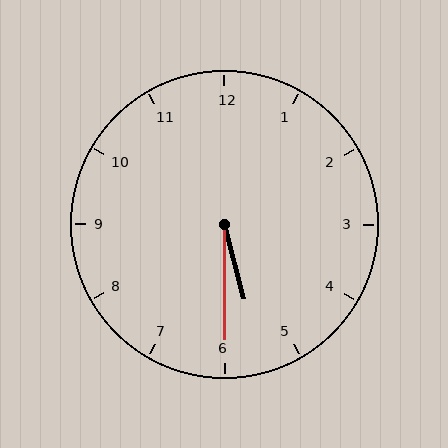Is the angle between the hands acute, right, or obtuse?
It is acute.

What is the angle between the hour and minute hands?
Approximately 15 degrees.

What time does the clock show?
5:30.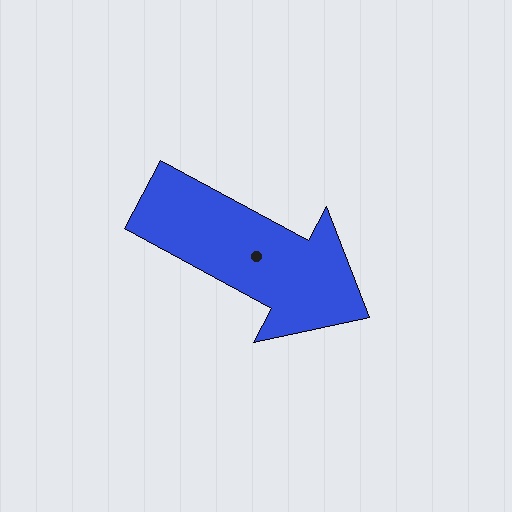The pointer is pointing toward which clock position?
Roughly 4 o'clock.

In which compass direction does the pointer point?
Southeast.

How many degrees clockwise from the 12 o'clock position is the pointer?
Approximately 118 degrees.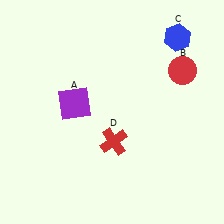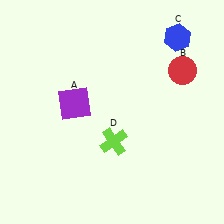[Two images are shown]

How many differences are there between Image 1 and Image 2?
There is 1 difference between the two images.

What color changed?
The cross (D) changed from red in Image 1 to lime in Image 2.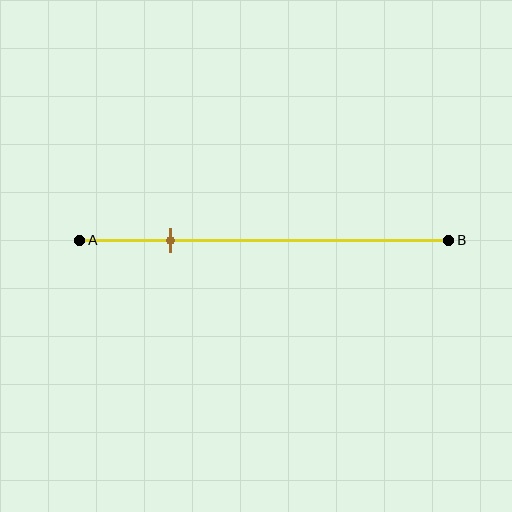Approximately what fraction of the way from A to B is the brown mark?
The brown mark is approximately 25% of the way from A to B.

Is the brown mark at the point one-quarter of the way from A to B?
Yes, the mark is approximately at the one-quarter point.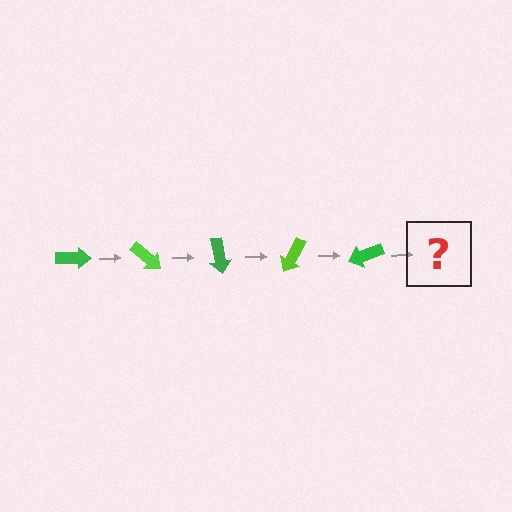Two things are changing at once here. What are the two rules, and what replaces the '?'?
The two rules are that it rotates 40 degrees each step and the color cycles through green and lime. The '?' should be a lime arrow, rotated 200 degrees from the start.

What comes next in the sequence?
The next element should be a lime arrow, rotated 200 degrees from the start.